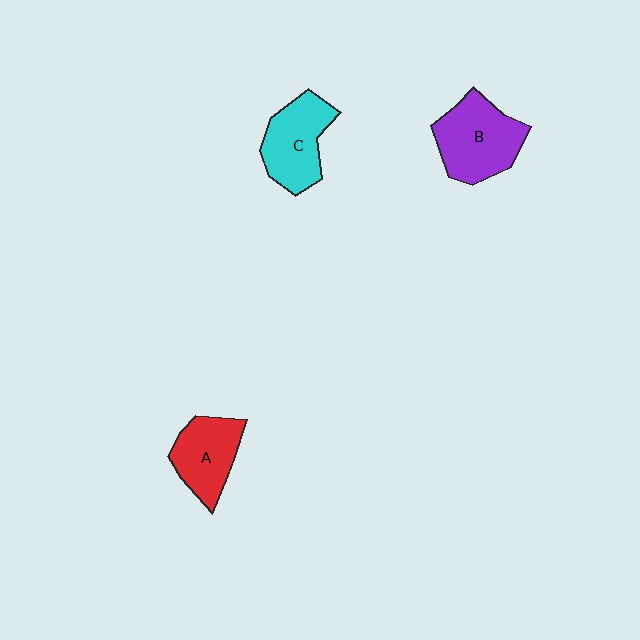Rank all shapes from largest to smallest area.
From largest to smallest: B (purple), C (cyan), A (red).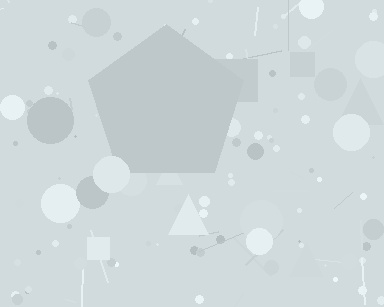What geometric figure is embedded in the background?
A pentagon is embedded in the background.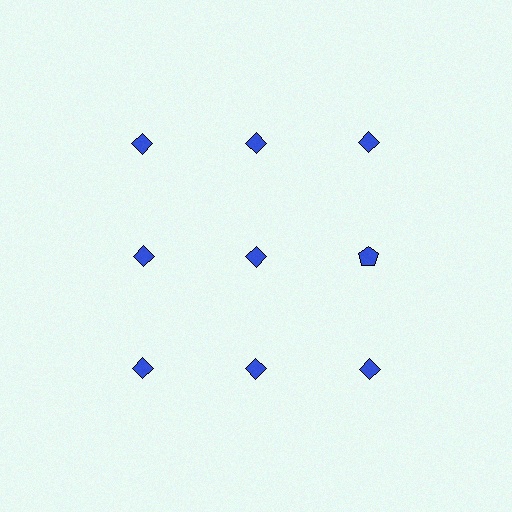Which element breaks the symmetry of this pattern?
The blue pentagon in the second row, center column breaks the symmetry. All other shapes are blue diamonds.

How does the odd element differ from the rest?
It has a different shape: pentagon instead of diamond.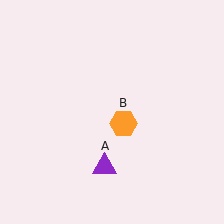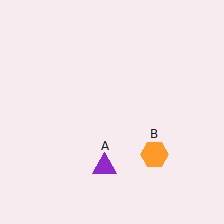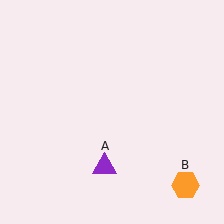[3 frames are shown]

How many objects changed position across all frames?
1 object changed position: orange hexagon (object B).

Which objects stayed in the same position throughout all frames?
Purple triangle (object A) remained stationary.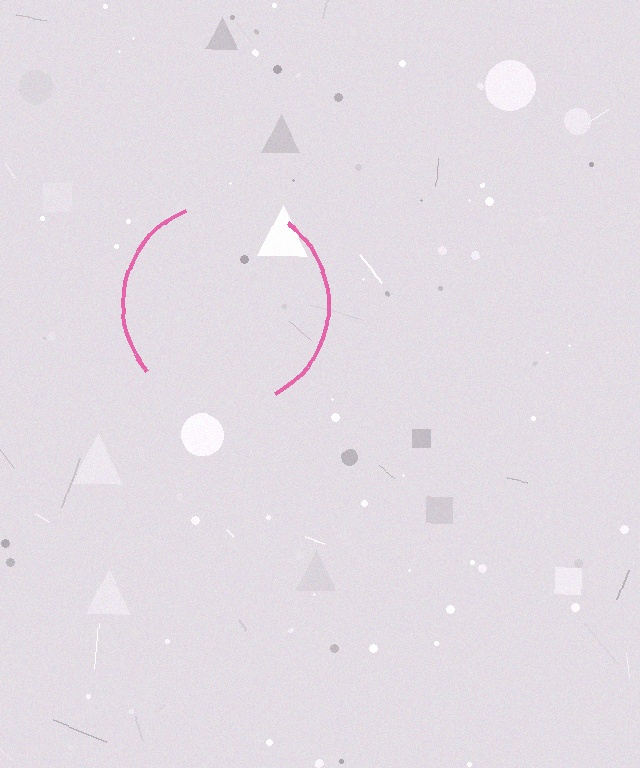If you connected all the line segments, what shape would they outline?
They would outline a circle.